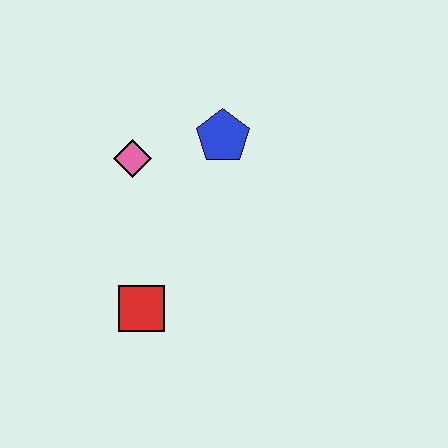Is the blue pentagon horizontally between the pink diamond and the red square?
No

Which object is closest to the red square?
The pink diamond is closest to the red square.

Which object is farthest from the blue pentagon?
The red square is farthest from the blue pentagon.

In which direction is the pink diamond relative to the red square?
The pink diamond is above the red square.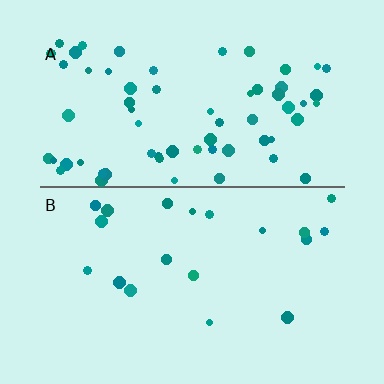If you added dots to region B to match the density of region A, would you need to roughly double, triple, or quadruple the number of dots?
Approximately triple.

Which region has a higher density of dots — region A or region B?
A (the top).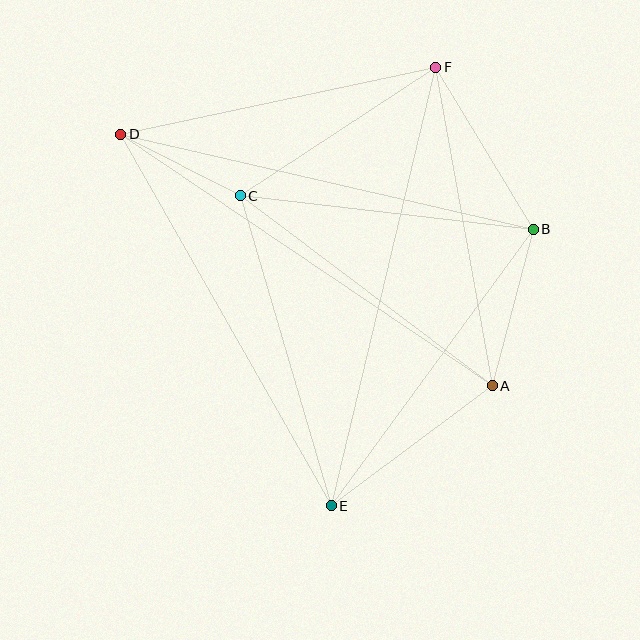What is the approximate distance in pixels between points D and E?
The distance between D and E is approximately 427 pixels.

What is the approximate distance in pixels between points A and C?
The distance between A and C is approximately 315 pixels.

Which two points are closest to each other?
Points C and D are closest to each other.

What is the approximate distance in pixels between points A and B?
The distance between A and B is approximately 162 pixels.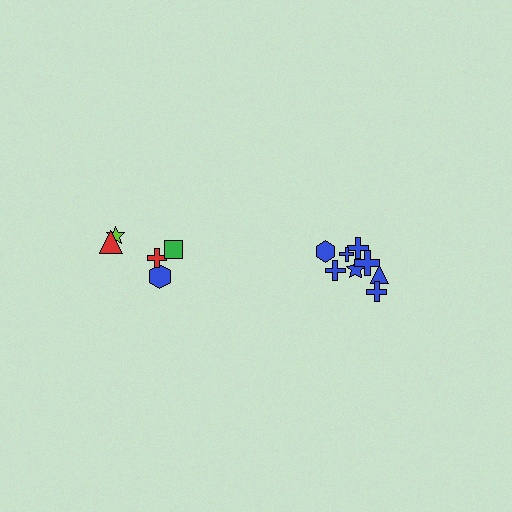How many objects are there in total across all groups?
There are 13 objects.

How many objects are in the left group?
There are 5 objects.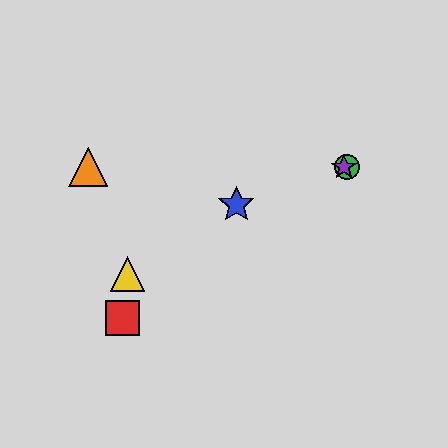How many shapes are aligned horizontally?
3 shapes (the green circle, the purple star, the orange triangle) are aligned horizontally.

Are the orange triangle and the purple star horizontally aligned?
Yes, both are at y≈167.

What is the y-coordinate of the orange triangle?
The orange triangle is at y≈167.